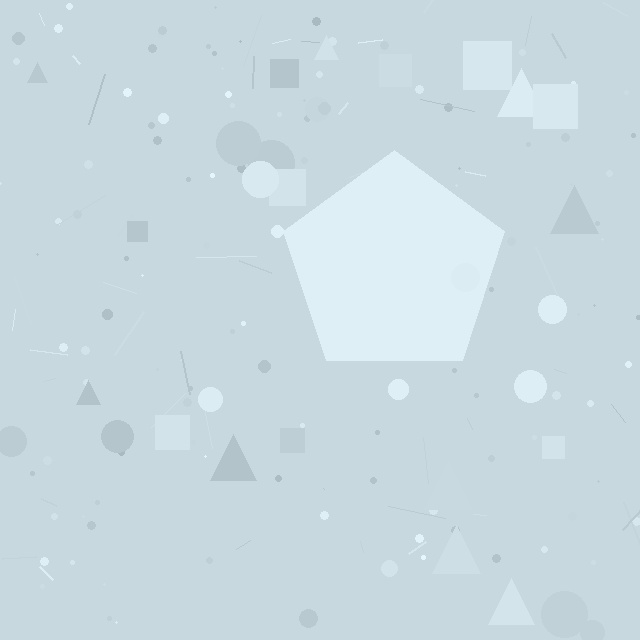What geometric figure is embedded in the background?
A pentagon is embedded in the background.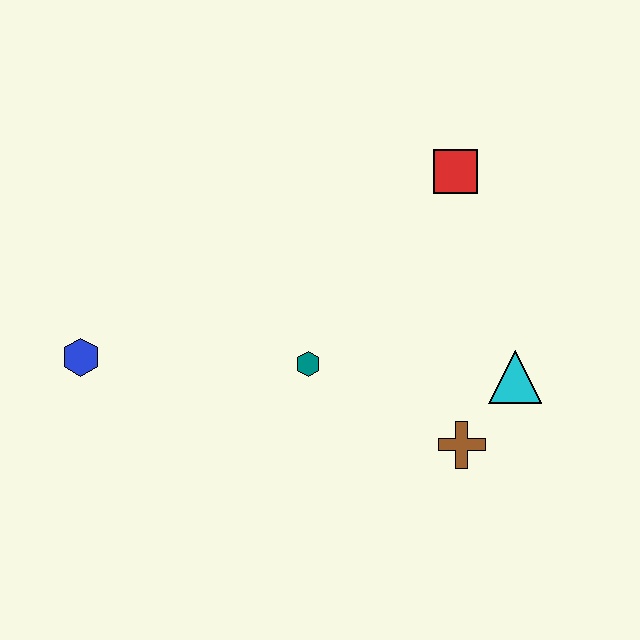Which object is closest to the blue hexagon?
The teal hexagon is closest to the blue hexagon.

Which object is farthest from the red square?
The blue hexagon is farthest from the red square.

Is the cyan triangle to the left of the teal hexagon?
No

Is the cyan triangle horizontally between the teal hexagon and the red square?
No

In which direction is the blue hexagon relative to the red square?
The blue hexagon is to the left of the red square.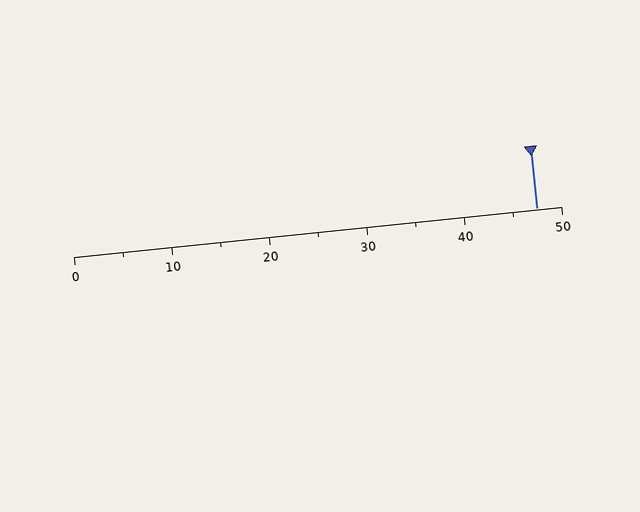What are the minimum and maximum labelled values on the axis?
The axis runs from 0 to 50.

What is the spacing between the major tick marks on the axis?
The major ticks are spaced 10 apart.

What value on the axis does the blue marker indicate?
The marker indicates approximately 47.5.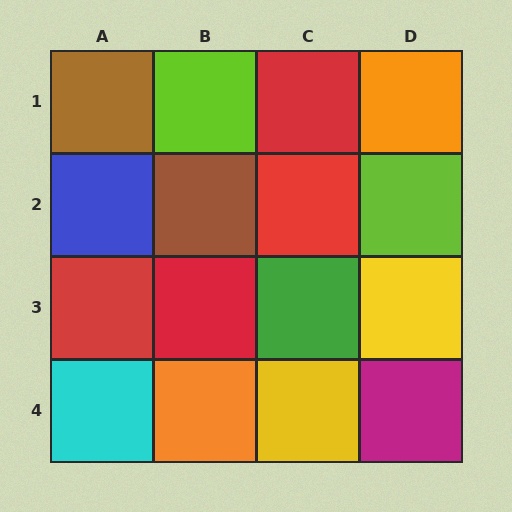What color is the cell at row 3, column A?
Red.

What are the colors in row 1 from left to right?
Brown, lime, red, orange.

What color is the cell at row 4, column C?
Yellow.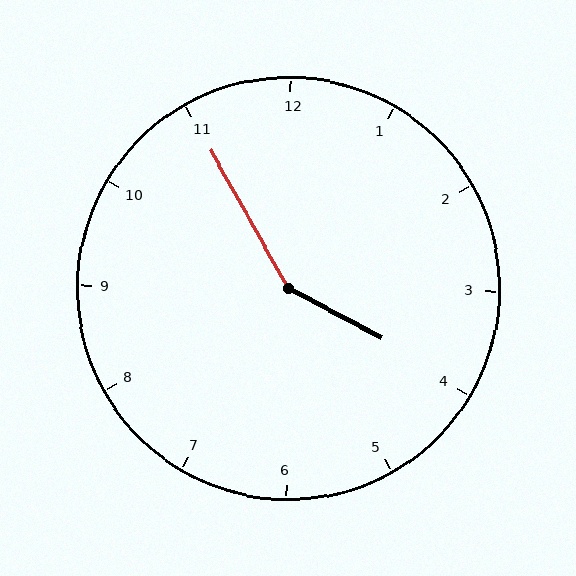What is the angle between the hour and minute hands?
Approximately 148 degrees.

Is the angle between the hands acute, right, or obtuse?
It is obtuse.